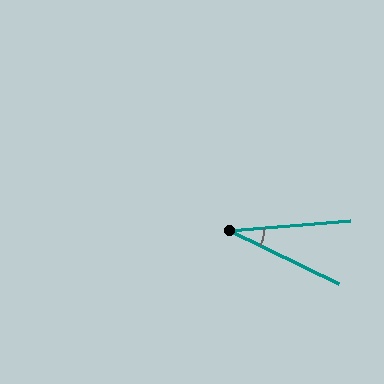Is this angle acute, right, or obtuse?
It is acute.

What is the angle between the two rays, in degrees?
Approximately 31 degrees.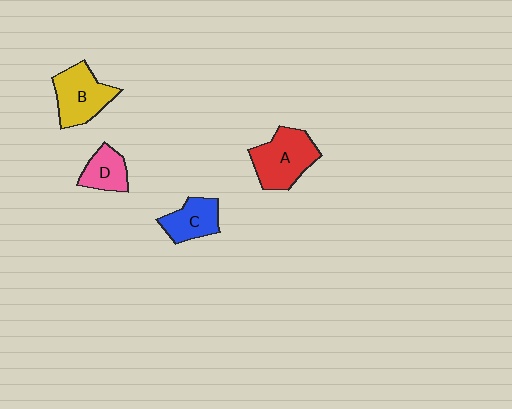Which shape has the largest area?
Shape A (red).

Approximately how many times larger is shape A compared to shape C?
Approximately 1.5 times.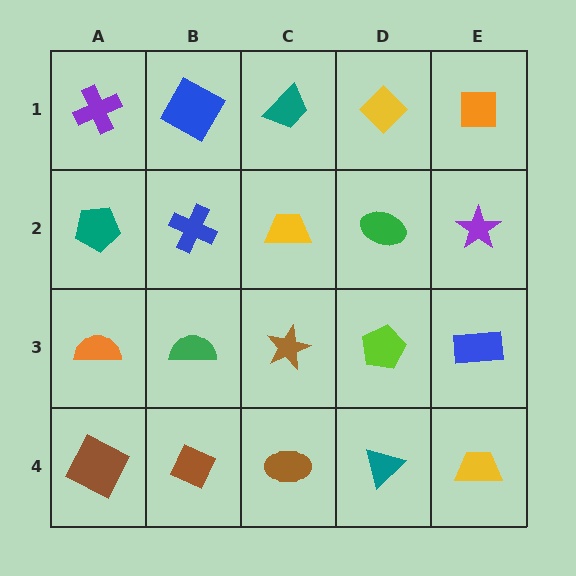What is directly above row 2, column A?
A purple cross.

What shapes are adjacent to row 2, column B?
A blue square (row 1, column B), a green semicircle (row 3, column B), a teal pentagon (row 2, column A), a yellow trapezoid (row 2, column C).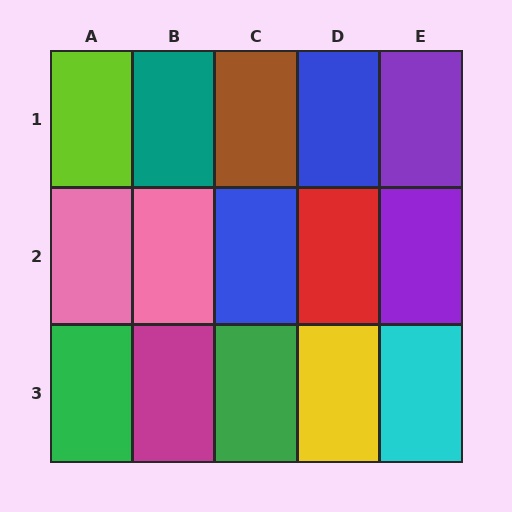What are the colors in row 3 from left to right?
Green, magenta, green, yellow, cyan.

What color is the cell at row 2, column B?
Pink.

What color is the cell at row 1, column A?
Lime.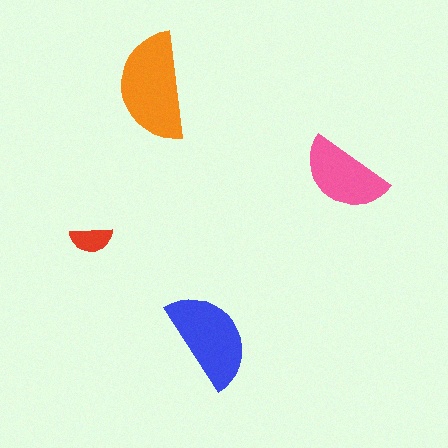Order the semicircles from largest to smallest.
the orange one, the blue one, the pink one, the red one.